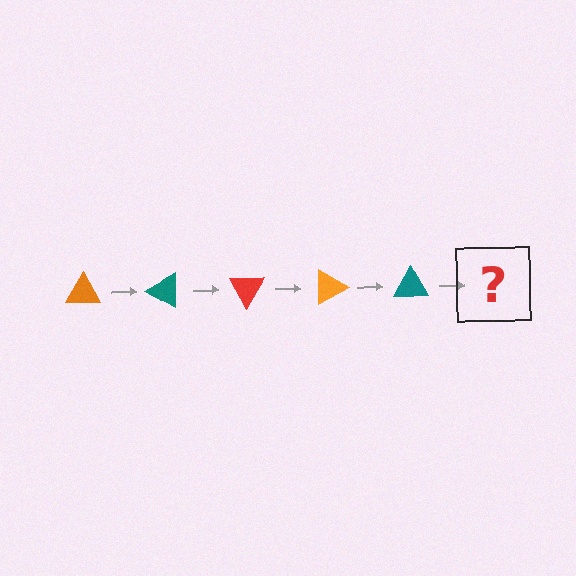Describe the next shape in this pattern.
It should be a red triangle, rotated 150 degrees from the start.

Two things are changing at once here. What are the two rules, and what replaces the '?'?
The two rules are that it rotates 30 degrees each step and the color cycles through orange, teal, and red. The '?' should be a red triangle, rotated 150 degrees from the start.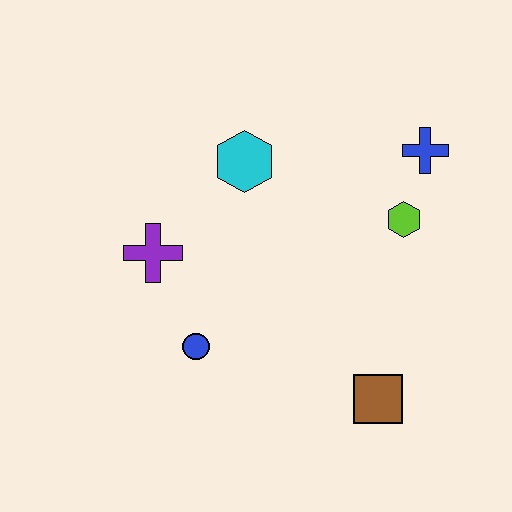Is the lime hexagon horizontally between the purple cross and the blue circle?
No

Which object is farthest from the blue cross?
The blue circle is farthest from the blue cross.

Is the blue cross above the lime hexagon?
Yes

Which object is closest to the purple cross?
The blue circle is closest to the purple cross.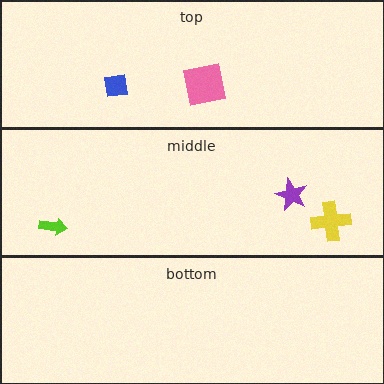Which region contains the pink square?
The top region.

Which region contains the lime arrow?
The middle region.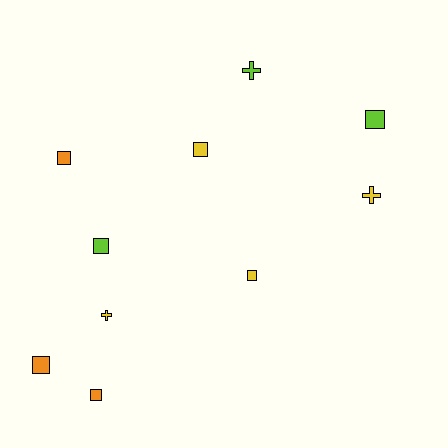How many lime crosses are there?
There is 1 lime cross.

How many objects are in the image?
There are 10 objects.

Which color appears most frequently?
Yellow, with 4 objects.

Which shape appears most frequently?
Square, with 7 objects.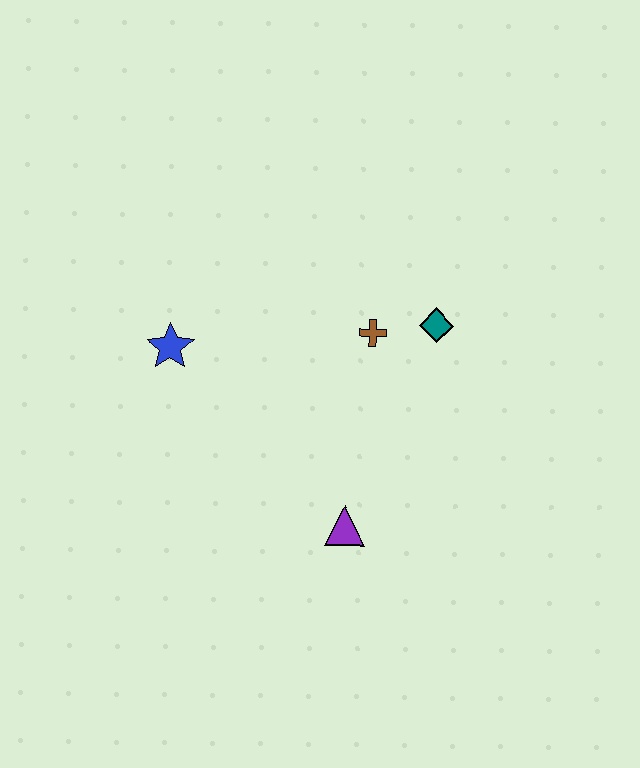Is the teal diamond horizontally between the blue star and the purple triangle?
No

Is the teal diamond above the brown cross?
Yes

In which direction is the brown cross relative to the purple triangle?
The brown cross is above the purple triangle.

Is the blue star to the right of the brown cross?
No